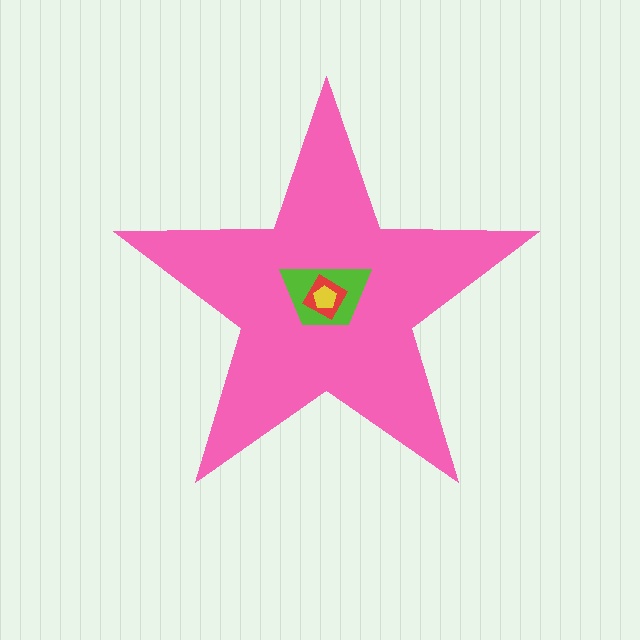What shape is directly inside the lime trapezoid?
The red diamond.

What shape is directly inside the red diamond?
The yellow pentagon.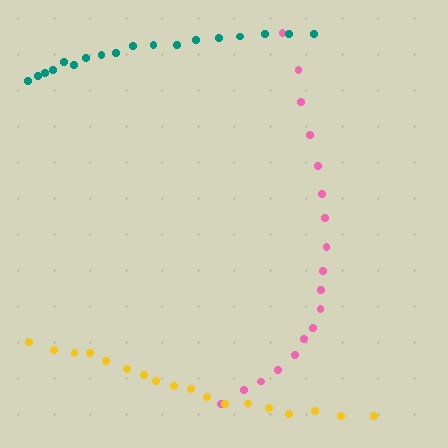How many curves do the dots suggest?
There are 3 distinct paths.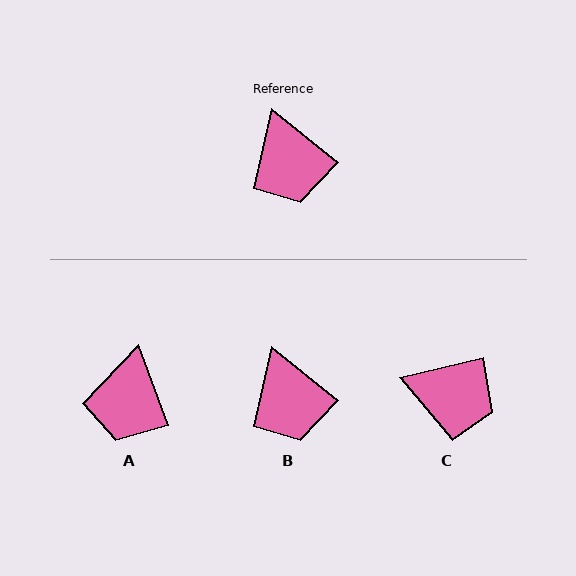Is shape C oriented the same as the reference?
No, it is off by about 53 degrees.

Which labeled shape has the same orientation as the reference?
B.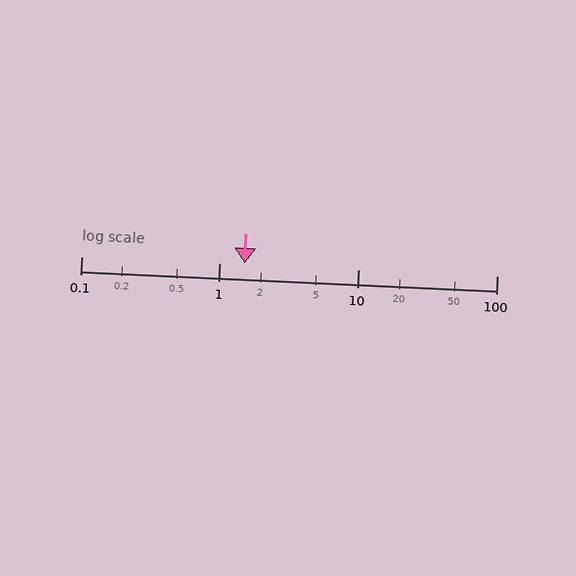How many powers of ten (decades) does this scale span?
The scale spans 3 decades, from 0.1 to 100.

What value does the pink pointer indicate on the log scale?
The pointer indicates approximately 1.5.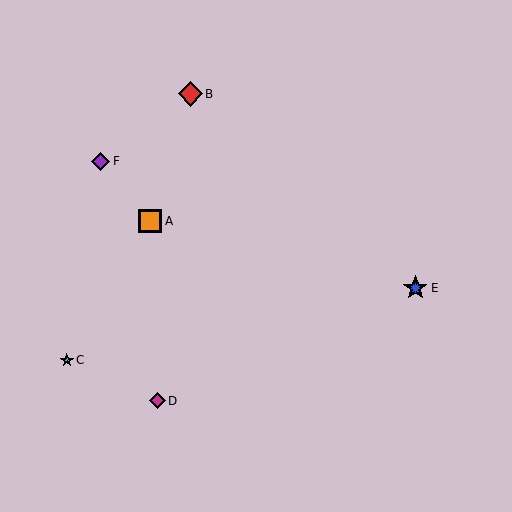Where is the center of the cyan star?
The center of the cyan star is at (67, 360).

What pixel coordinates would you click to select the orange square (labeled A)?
Click at (150, 221) to select the orange square A.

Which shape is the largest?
The red diamond (labeled B) is the largest.